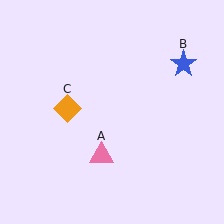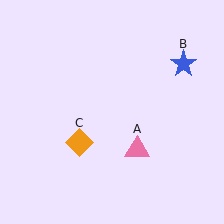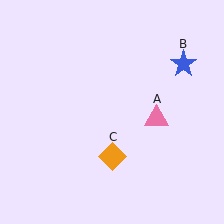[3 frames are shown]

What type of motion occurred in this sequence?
The pink triangle (object A), orange diamond (object C) rotated counterclockwise around the center of the scene.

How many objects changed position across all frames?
2 objects changed position: pink triangle (object A), orange diamond (object C).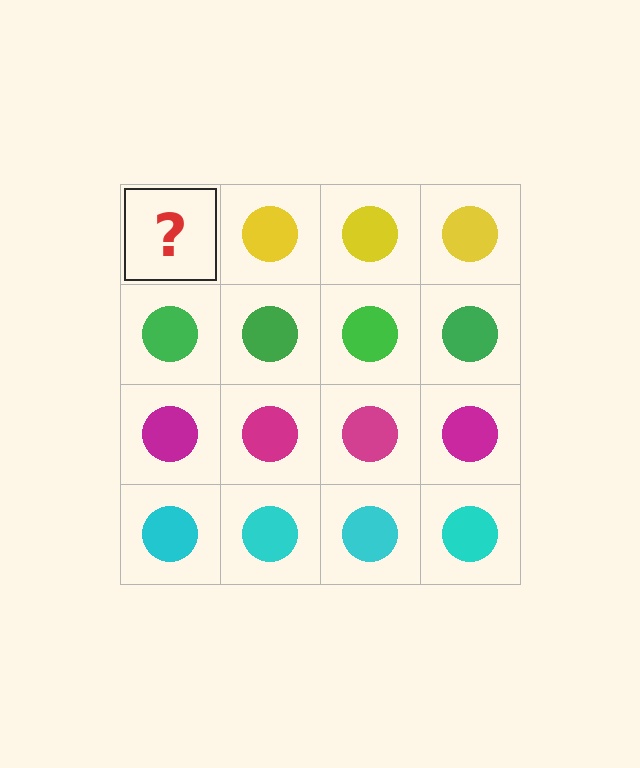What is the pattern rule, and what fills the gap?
The rule is that each row has a consistent color. The gap should be filled with a yellow circle.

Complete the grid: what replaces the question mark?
The question mark should be replaced with a yellow circle.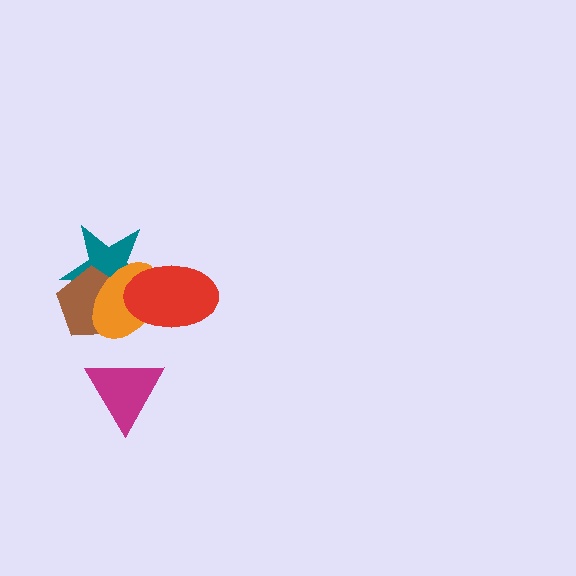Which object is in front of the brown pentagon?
The orange ellipse is in front of the brown pentagon.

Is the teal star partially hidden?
Yes, it is partially covered by another shape.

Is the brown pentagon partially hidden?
Yes, it is partially covered by another shape.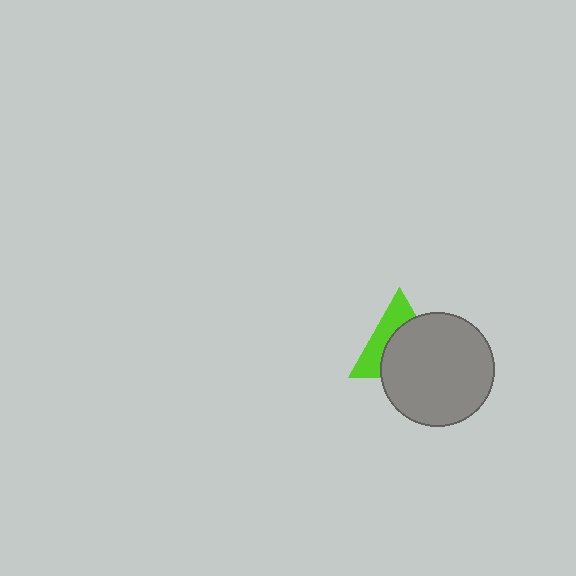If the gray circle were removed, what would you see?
You would see the complete lime triangle.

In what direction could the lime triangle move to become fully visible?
The lime triangle could move toward the upper-left. That would shift it out from behind the gray circle entirely.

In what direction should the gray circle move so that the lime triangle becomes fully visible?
The gray circle should move toward the lower-right. That is the shortest direction to clear the overlap and leave the lime triangle fully visible.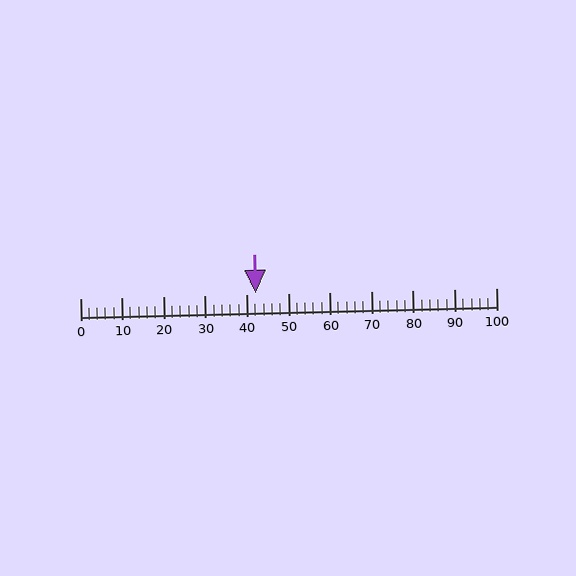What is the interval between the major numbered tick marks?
The major tick marks are spaced 10 units apart.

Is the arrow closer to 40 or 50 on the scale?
The arrow is closer to 40.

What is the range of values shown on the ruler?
The ruler shows values from 0 to 100.